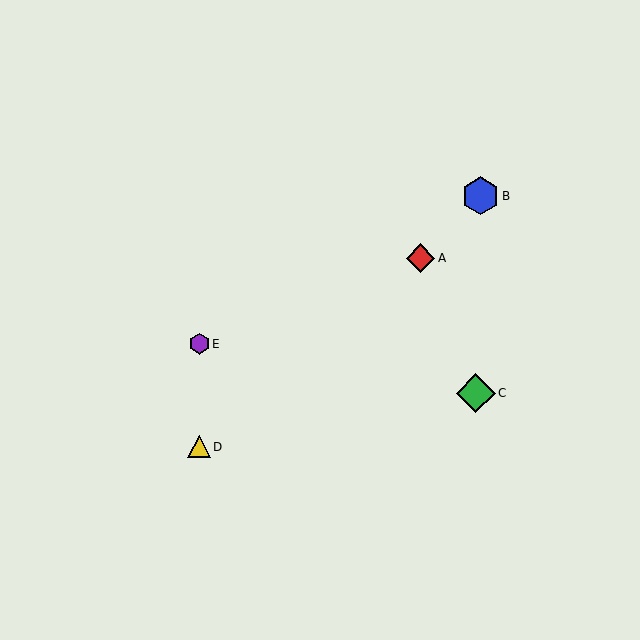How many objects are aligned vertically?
2 objects (D, E) are aligned vertically.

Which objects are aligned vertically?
Objects D, E are aligned vertically.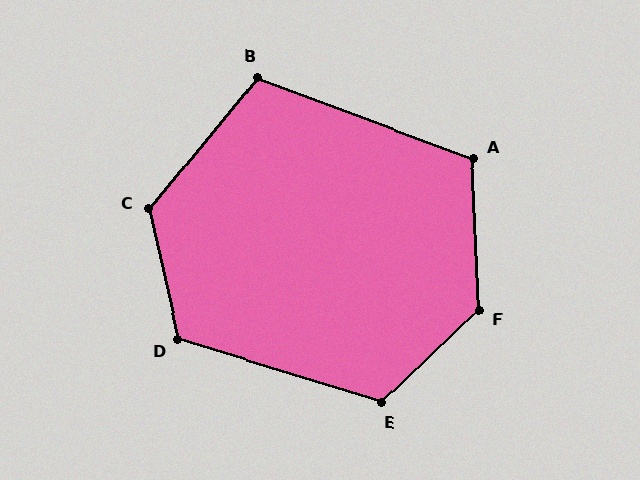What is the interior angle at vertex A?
Approximately 112 degrees (obtuse).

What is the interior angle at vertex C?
Approximately 128 degrees (obtuse).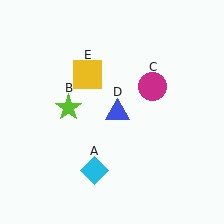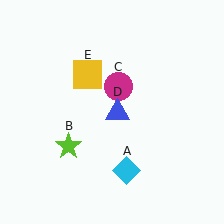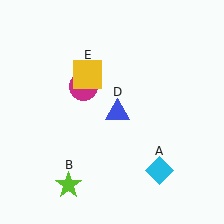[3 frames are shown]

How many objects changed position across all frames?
3 objects changed position: cyan diamond (object A), lime star (object B), magenta circle (object C).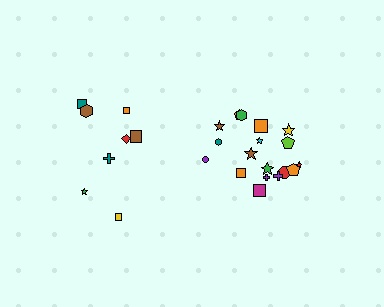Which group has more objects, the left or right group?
The right group.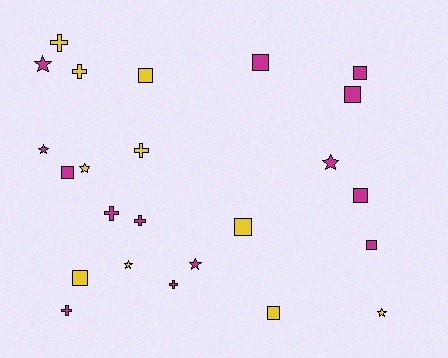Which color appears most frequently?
Magenta, with 14 objects.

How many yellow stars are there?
There are 3 yellow stars.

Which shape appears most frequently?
Square, with 10 objects.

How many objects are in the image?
There are 24 objects.